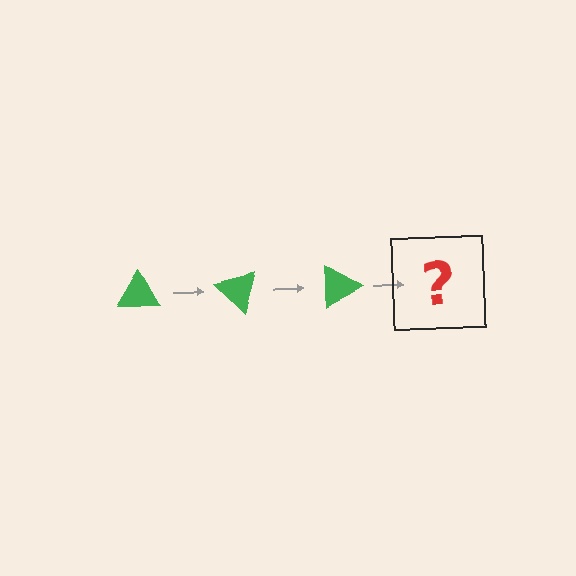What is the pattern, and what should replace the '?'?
The pattern is that the triangle rotates 45 degrees each step. The '?' should be a green triangle rotated 135 degrees.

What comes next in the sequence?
The next element should be a green triangle rotated 135 degrees.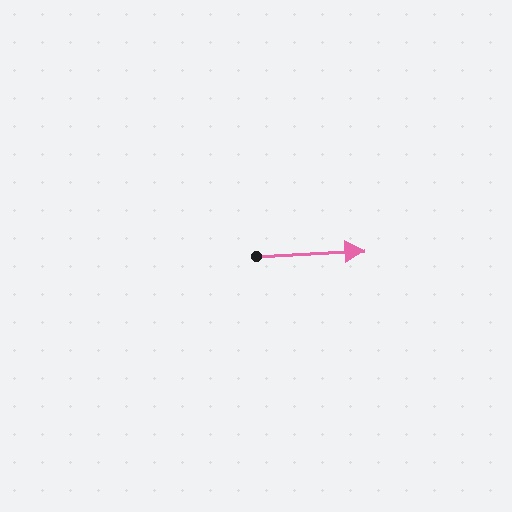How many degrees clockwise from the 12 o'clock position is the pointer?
Approximately 87 degrees.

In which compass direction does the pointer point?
East.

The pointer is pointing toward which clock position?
Roughly 3 o'clock.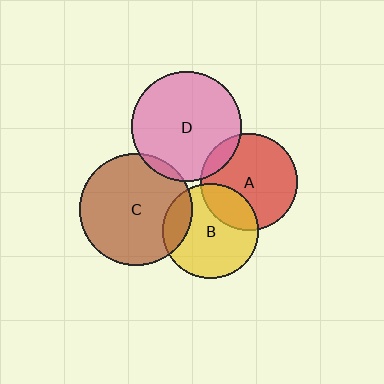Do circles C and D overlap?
Yes.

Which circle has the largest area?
Circle C (brown).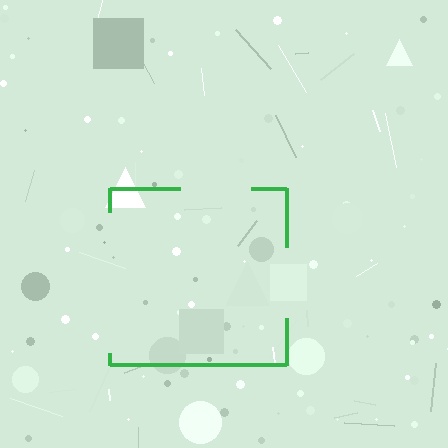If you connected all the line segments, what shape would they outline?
They would outline a square.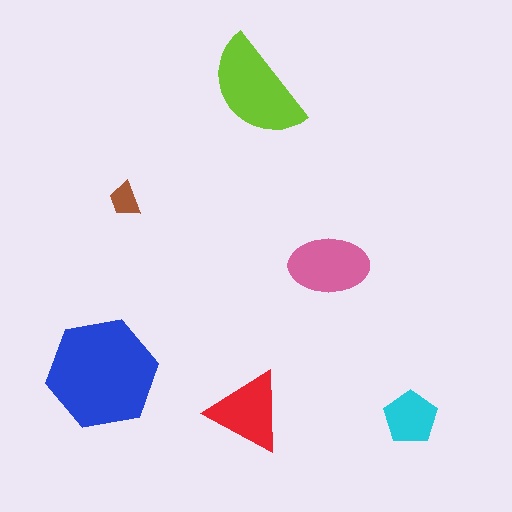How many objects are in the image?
There are 6 objects in the image.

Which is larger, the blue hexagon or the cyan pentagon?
The blue hexagon.